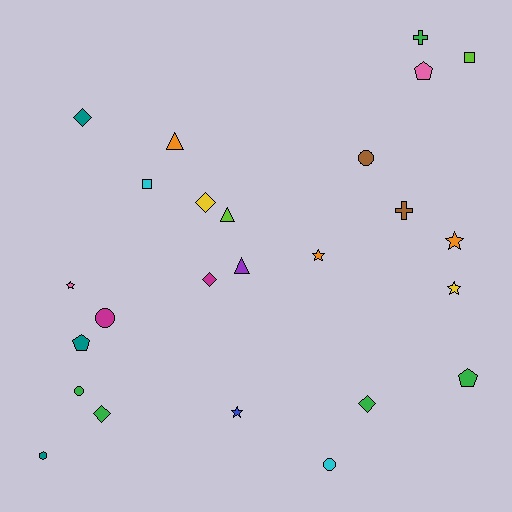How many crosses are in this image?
There are 2 crosses.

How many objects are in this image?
There are 25 objects.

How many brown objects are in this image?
There are 2 brown objects.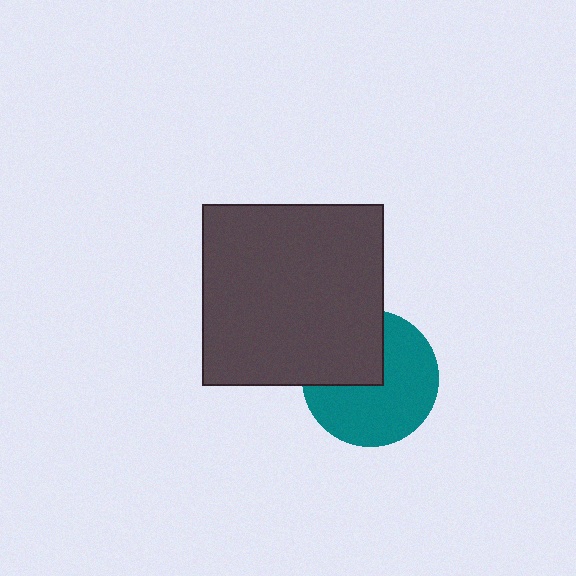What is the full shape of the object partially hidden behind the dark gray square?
The partially hidden object is a teal circle.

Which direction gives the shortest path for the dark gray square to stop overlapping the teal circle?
Moving toward the upper-left gives the shortest separation.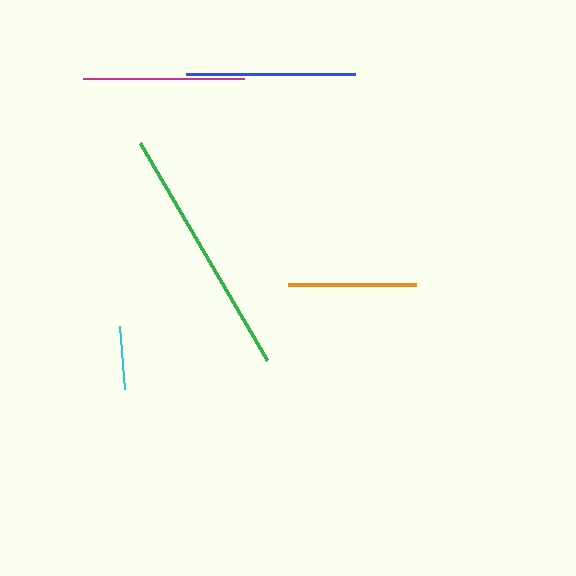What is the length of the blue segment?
The blue segment is approximately 169 pixels long.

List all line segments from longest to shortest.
From longest to shortest: green, blue, magenta, orange, cyan.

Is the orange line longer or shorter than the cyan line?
The orange line is longer than the cyan line.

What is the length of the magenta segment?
The magenta segment is approximately 161 pixels long.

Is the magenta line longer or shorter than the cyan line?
The magenta line is longer than the cyan line.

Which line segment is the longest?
The green line is the longest at approximately 251 pixels.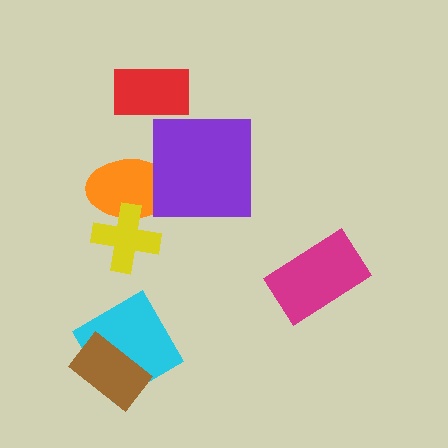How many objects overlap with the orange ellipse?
2 objects overlap with the orange ellipse.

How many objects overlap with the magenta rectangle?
0 objects overlap with the magenta rectangle.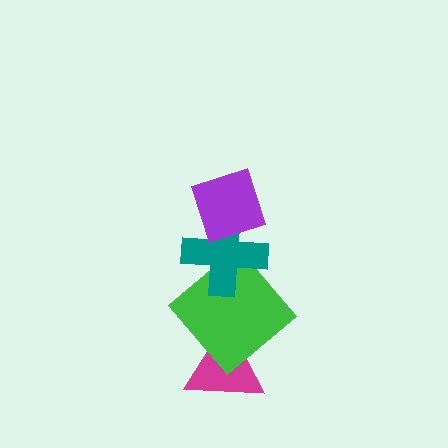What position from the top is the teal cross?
The teal cross is 2nd from the top.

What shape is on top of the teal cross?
The purple diamond is on top of the teal cross.